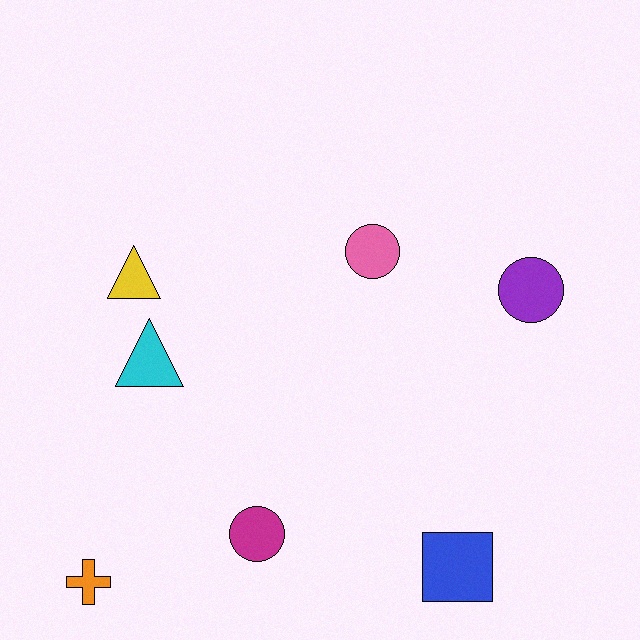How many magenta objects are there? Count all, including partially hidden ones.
There is 1 magenta object.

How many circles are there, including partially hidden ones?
There are 3 circles.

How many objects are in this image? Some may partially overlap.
There are 7 objects.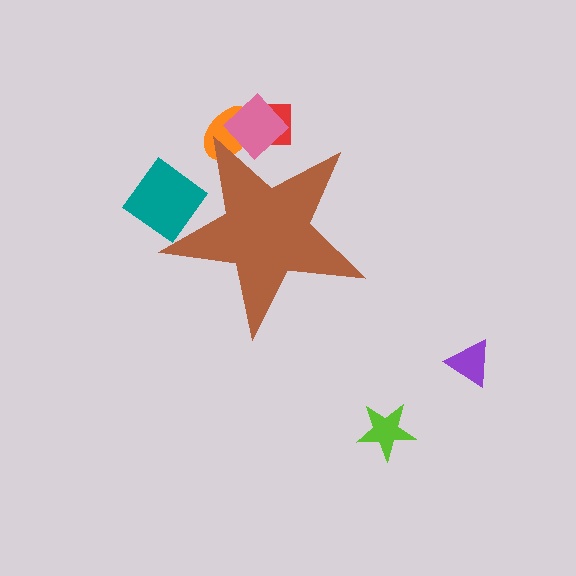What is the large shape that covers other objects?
A brown star.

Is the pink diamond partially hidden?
Yes, the pink diamond is partially hidden behind the brown star.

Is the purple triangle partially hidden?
No, the purple triangle is fully visible.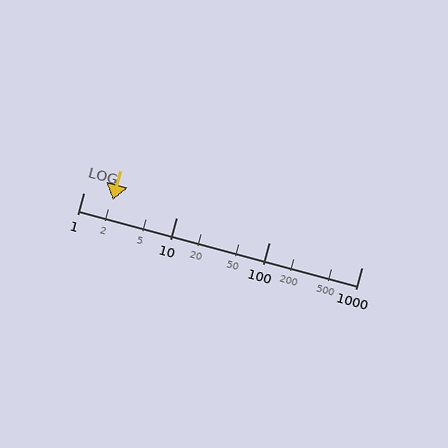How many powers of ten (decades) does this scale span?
The scale spans 3 decades, from 1 to 1000.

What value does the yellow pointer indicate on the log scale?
The pointer indicates approximately 2.1.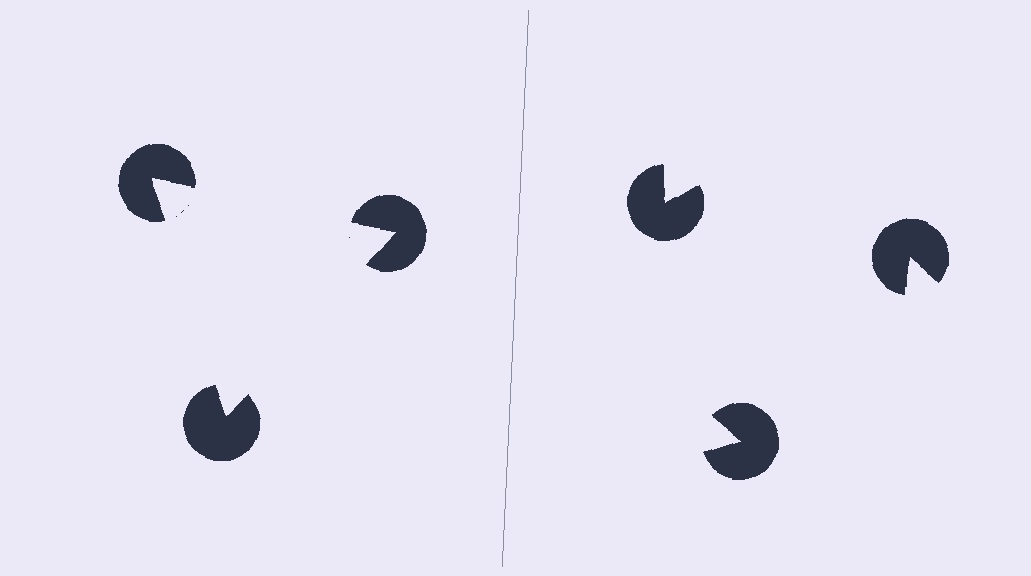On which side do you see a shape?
An illusory triangle appears on the left side. On the right side the wedge cuts are rotated, so no coherent shape forms.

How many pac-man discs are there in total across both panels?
6 — 3 on each side.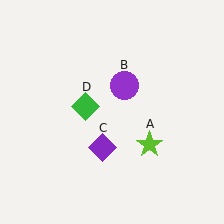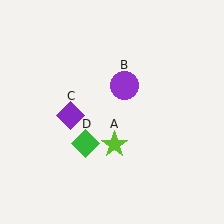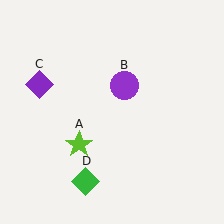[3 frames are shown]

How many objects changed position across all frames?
3 objects changed position: lime star (object A), purple diamond (object C), green diamond (object D).